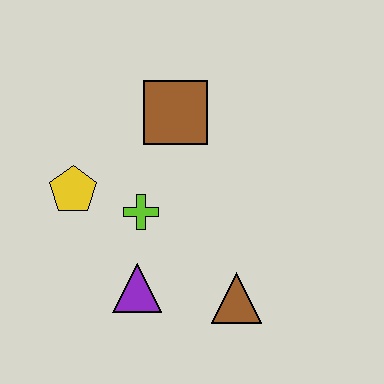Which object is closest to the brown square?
The lime cross is closest to the brown square.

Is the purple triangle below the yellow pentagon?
Yes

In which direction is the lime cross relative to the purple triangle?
The lime cross is above the purple triangle.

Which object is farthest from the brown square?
The brown triangle is farthest from the brown square.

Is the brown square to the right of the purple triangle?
Yes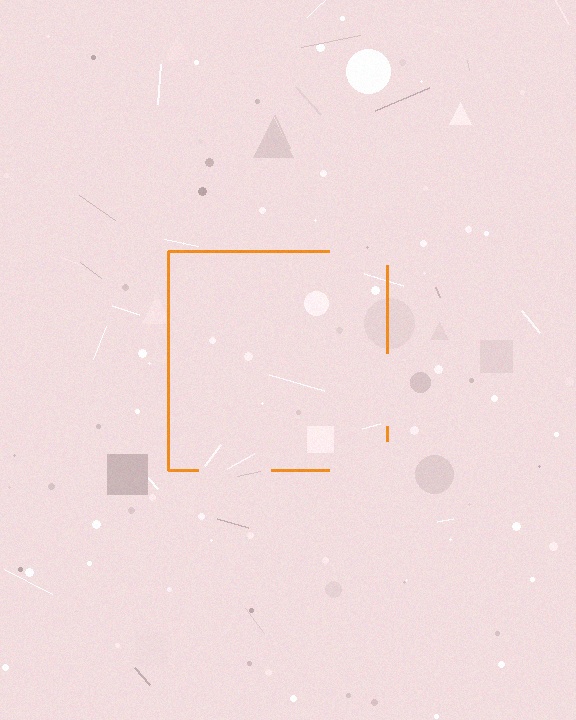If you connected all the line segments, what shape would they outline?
They would outline a square.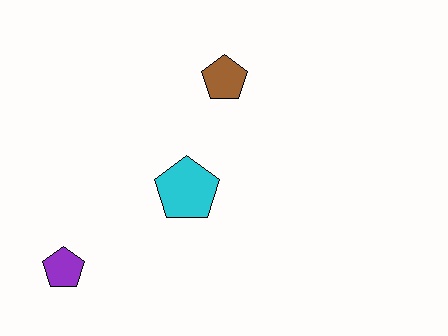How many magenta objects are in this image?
There are no magenta objects.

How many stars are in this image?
There are no stars.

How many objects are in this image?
There are 3 objects.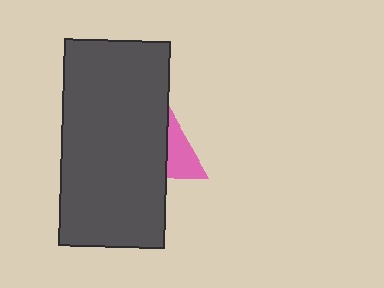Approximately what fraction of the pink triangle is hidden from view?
Roughly 68% of the pink triangle is hidden behind the dark gray rectangle.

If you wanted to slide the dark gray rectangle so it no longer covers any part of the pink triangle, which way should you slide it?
Slide it left — that is the most direct way to separate the two shapes.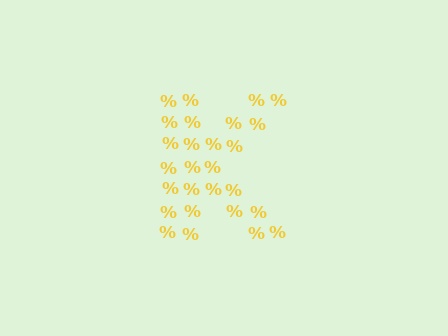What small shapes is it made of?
It is made of small percent signs.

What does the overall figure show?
The overall figure shows the letter K.